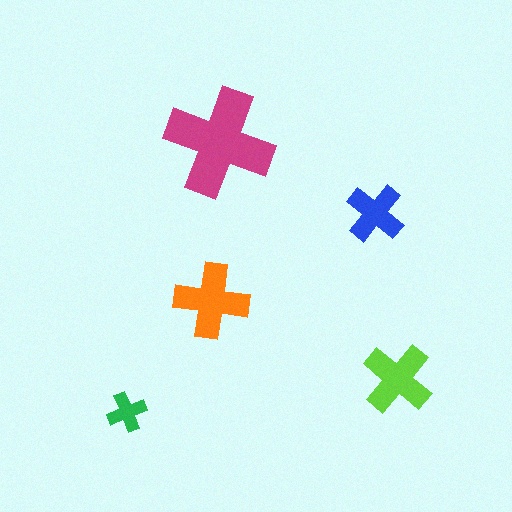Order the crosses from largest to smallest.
the magenta one, the orange one, the lime one, the blue one, the green one.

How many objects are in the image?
There are 5 objects in the image.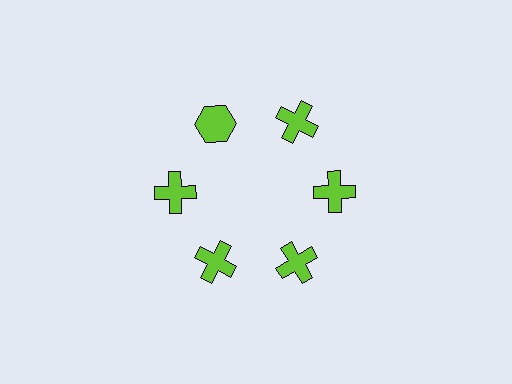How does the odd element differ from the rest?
It has a different shape: hexagon instead of cross.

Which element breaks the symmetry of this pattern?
The lime hexagon at roughly the 11 o'clock position breaks the symmetry. All other shapes are lime crosses.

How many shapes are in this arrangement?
There are 6 shapes arranged in a ring pattern.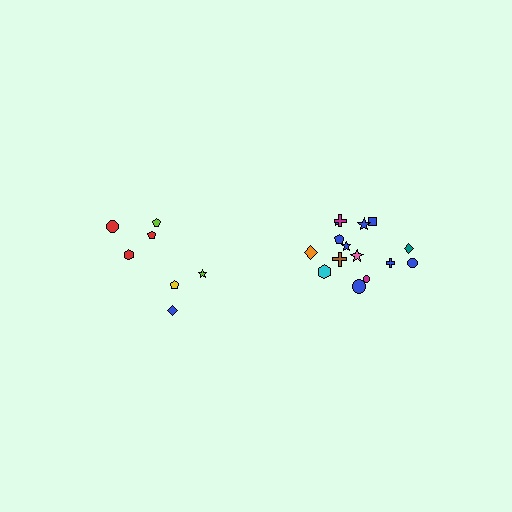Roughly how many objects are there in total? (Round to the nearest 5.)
Roughly 20 objects in total.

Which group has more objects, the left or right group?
The right group.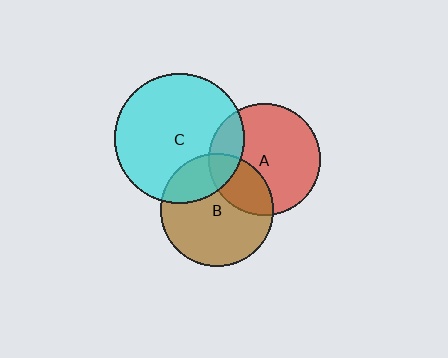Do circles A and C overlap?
Yes.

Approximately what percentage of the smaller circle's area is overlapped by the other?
Approximately 20%.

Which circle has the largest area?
Circle C (cyan).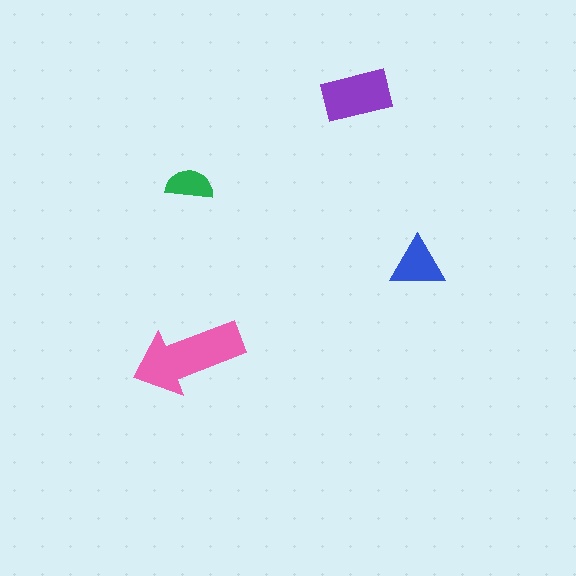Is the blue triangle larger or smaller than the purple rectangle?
Smaller.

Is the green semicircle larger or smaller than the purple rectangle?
Smaller.